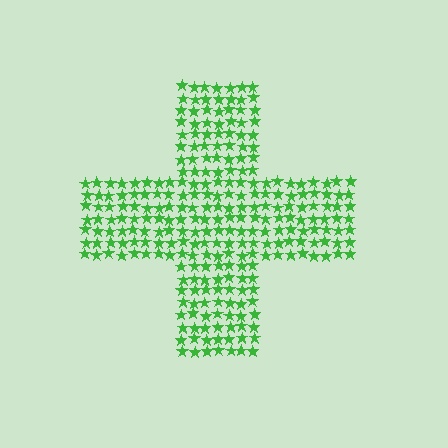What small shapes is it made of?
It is made of small stars.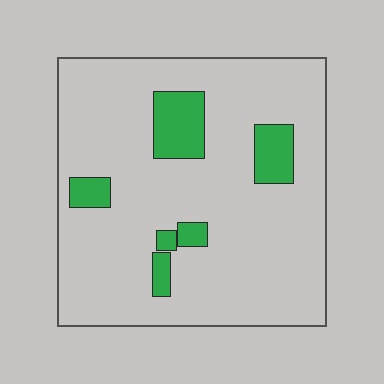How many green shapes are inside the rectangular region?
6.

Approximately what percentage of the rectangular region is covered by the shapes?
Approximately 15%.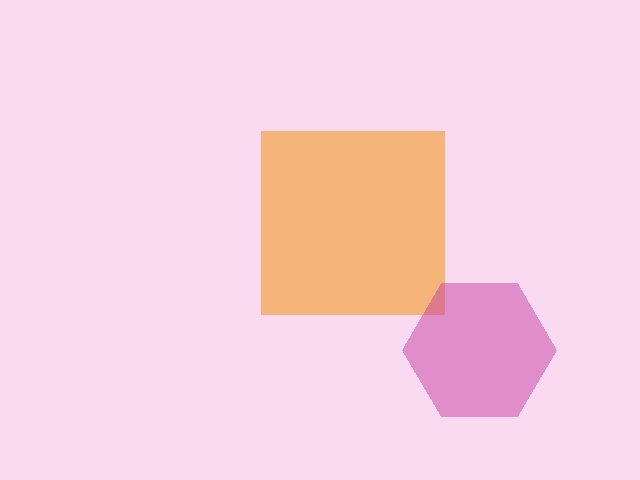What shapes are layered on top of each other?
The layered shapes are: an orange square, a magenta hexagon.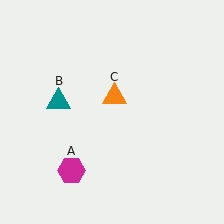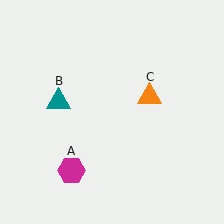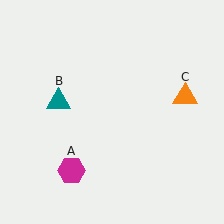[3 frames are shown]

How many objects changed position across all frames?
1 object changed position: orange triangle (object C).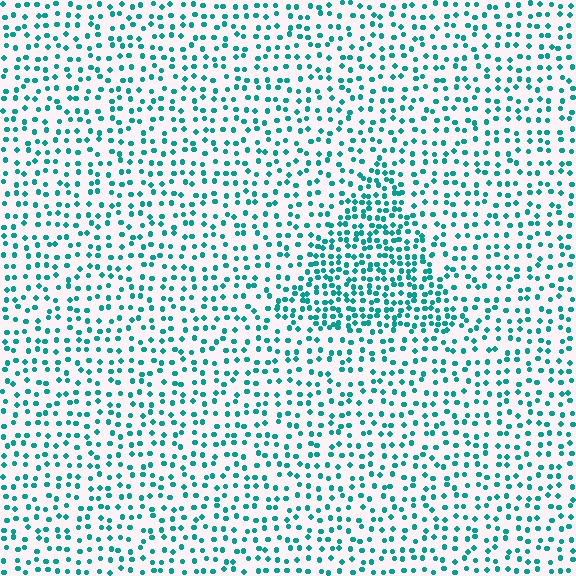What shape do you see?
I see a triangle.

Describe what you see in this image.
The image contains small teal elements arranged at two different densities. A triangle-shaped region is visible where the elements are more densely packed than the surrounding area.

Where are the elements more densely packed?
The elements are more densely packed inside the triangle boundary.